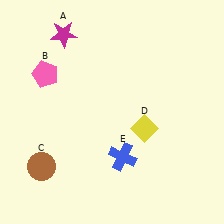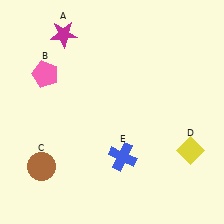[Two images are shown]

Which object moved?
The yellow diamond (D) moved right.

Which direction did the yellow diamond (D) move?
The yellow diamond (D) moved right.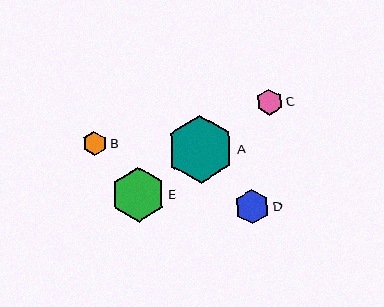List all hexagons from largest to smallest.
From largest to smallest: A, E, D, C, B.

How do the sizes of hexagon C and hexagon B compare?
Hexagon C and hexagon B are approximately the same size.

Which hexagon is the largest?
Hexagon A is the largest with a size of approximately 68 pixels.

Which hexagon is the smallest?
Hexagon B is the smallest with a size of approximately 24 pixels.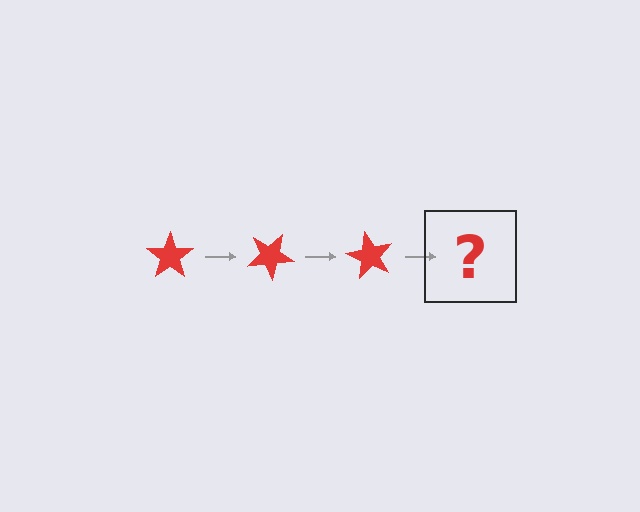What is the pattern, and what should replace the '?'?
The pattern is that the star rotates 30 degrees each step. The '?' should be a red star rotated 90 degrees.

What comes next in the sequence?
The next element should be a red star rotated 90 degrees.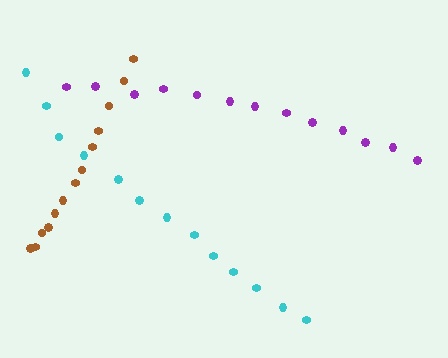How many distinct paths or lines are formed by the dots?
There are 3 distinct paths.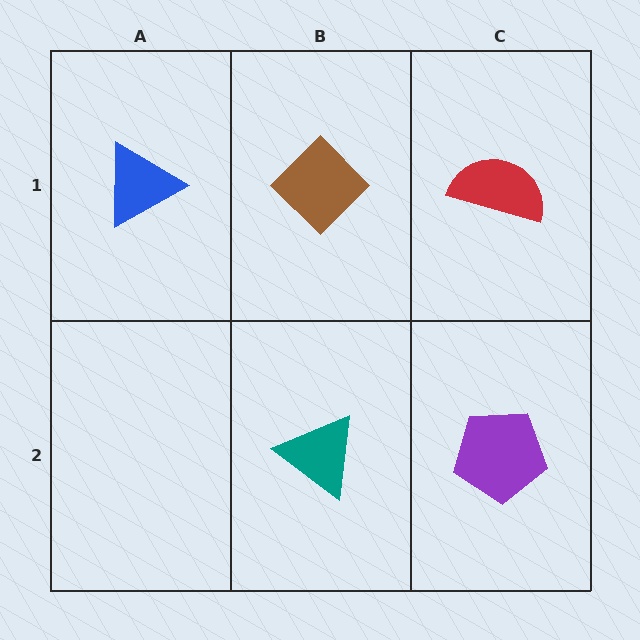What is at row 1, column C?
A red semicircle.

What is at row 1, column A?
A blue triangle.